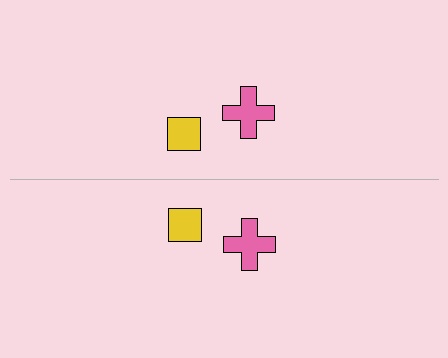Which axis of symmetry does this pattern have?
The pattern has a horizontal axis of symmetry running through the center of the image.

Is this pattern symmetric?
Yes, this pattern has bilateral (reflection) symmetry.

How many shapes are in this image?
There are 4 shapes in this image.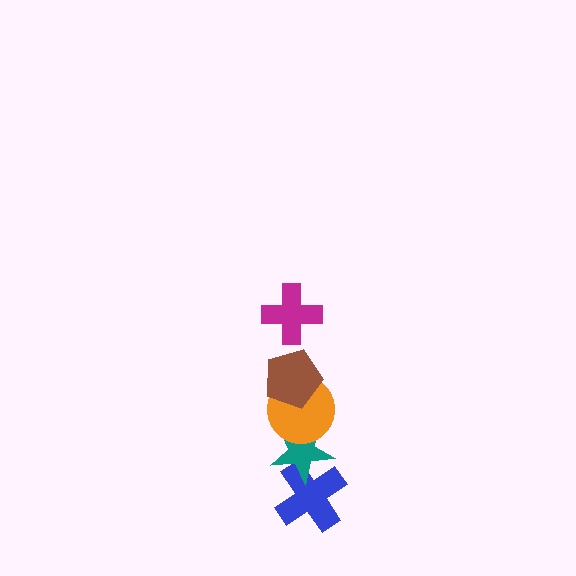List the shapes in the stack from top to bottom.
From top to bottom: the magenta cross, the brown pentagon, the orange circle, the teal star, the blue cross.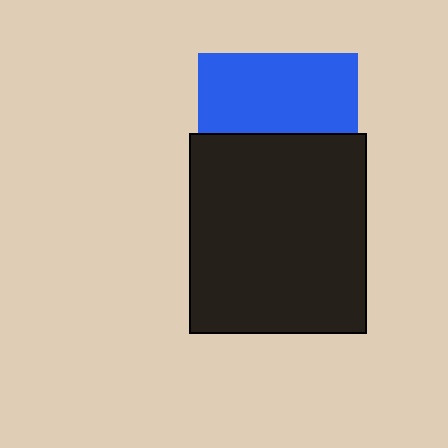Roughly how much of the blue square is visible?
About half of it is visible (roughly 50%).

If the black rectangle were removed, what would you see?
You would see the complete blue square.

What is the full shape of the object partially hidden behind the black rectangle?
The partially hidden object is a blue square.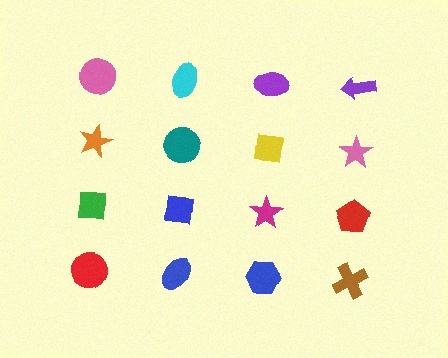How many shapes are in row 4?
4 shapes.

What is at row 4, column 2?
A blue ellipse.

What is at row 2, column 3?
A yellow square.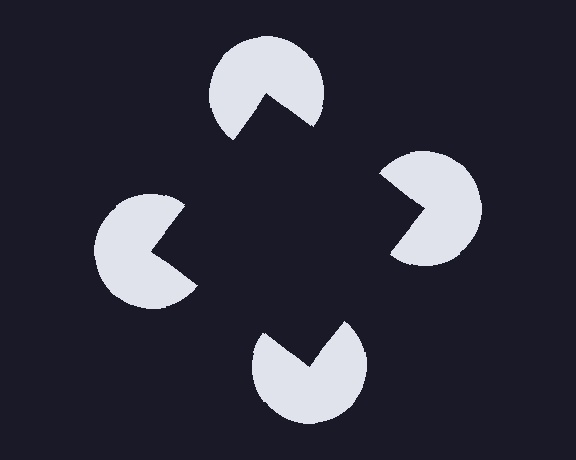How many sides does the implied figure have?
4 sides.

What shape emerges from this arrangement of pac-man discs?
An illusory square — its edges are inferred from the aligned wedge cuts in the pac-man discs, not physically drawn.